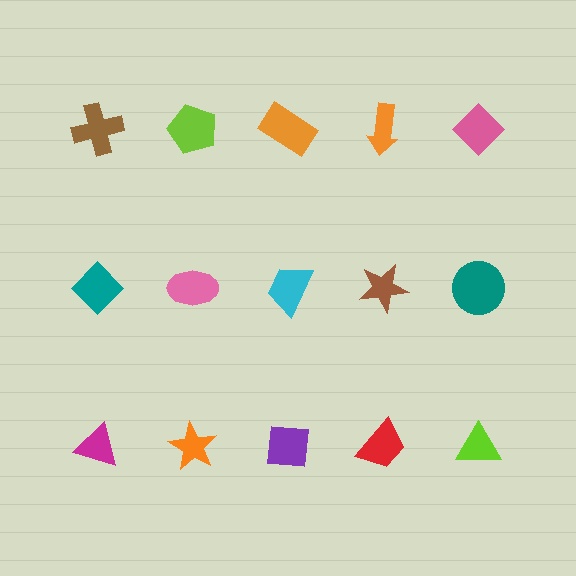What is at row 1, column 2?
A lime pentagon.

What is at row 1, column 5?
A pink diamond.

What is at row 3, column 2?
An orange star.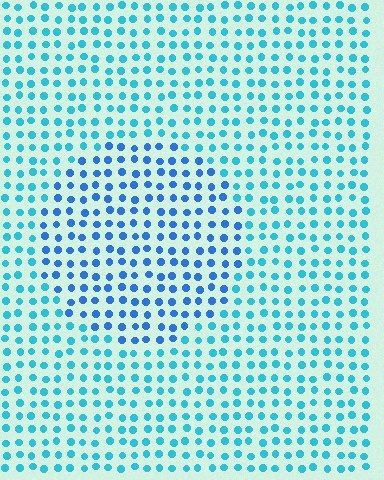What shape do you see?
I see a circle.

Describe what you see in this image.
The image is filled with small cyan elements in a uniform arrangement. A circle-shaped region is visible where the elements are tinted to a slightly different hue, forming a subtle color boundary.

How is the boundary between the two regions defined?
The boundary is defined purely by a slight shift in hue (about 28 degrees). Spacing, size, and orientation are identical on both sides.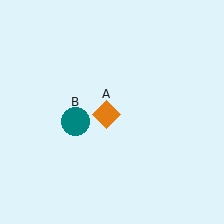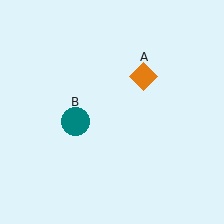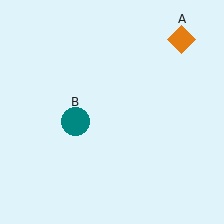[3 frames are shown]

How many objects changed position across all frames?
1 object changed position: orange diamond (object A).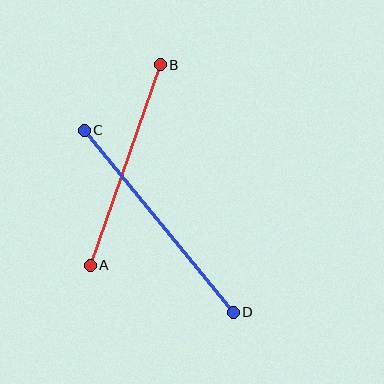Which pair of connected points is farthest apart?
Points C and D are farthest apart.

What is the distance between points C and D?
The distance is approximately 235 pixels.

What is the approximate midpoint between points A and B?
The midpoint is at approximately (125, 165) pixels.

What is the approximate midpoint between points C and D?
The midpoint is at approximately (159, 221) pixels.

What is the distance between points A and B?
The distance is approximately 212 pixels.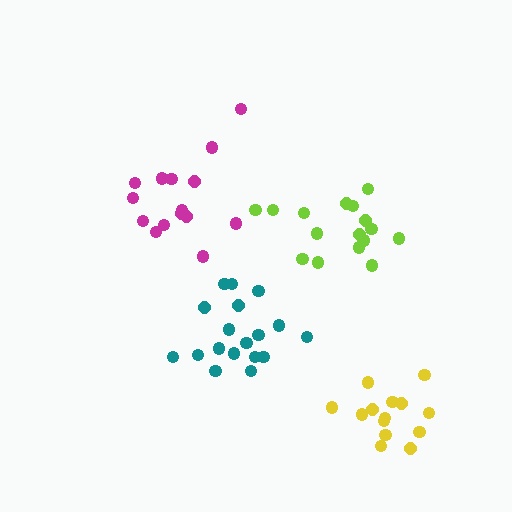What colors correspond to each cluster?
The clusters are colored: teal, magenta, yellow, lime.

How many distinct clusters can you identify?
There are 4 distinct clusters.